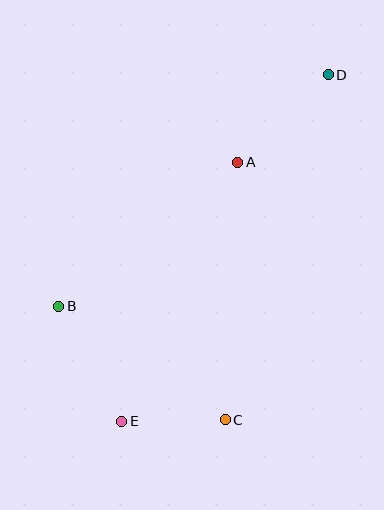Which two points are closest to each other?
Points C and E are closest to each other.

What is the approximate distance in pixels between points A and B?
The distance between A and B is approximately 229 pixels.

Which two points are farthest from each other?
Points D and E are farthest from each other.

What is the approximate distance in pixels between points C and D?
The distance between C and D is approximately 360 pixels.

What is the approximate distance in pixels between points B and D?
The distance between B and D is approximately 355 pixels.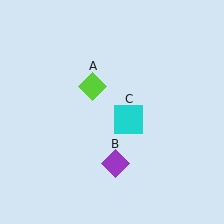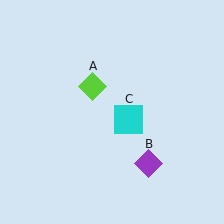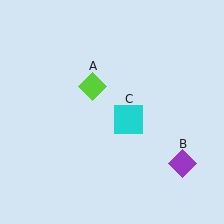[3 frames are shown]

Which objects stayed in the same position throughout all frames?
Lime diamond (object A) and cyan square (object C) remained stationary.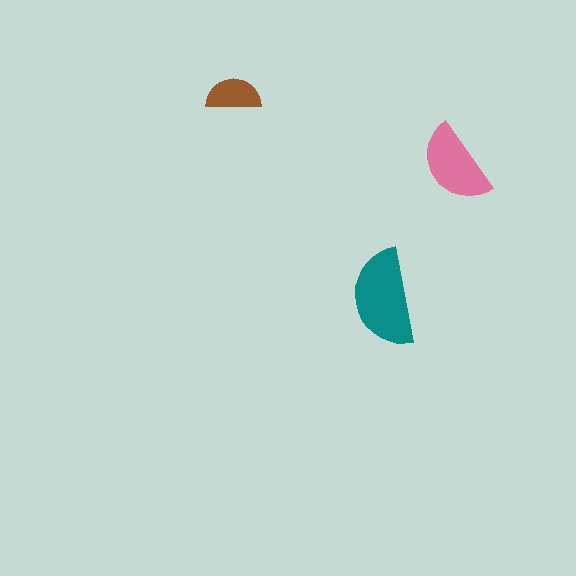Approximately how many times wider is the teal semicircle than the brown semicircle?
About 2 times wider.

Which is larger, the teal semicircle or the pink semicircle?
The teal one.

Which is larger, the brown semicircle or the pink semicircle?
The pink one.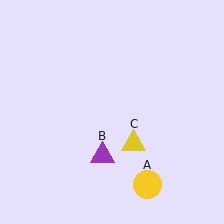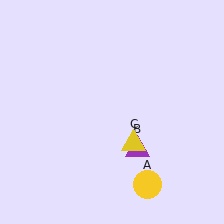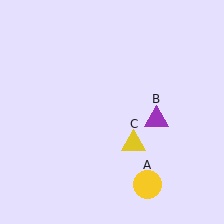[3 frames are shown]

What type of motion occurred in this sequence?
The purple triangle (object B) rotated counterclockwise around the center of the scene.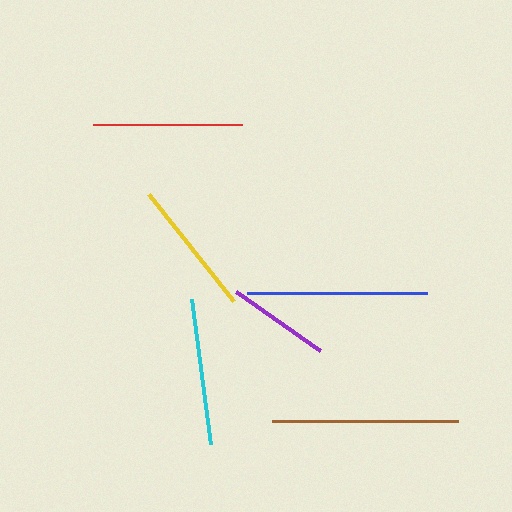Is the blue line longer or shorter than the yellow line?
The blue line is longer than the yellow line.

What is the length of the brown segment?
The brown segment is approximately 187 pixels long.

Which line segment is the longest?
The brown line is the longest at approximately 187 pixels.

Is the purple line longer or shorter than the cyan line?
The cyan line is longer than the purple line.